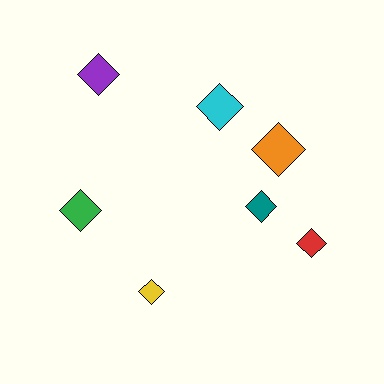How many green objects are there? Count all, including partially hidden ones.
There is 1 green object.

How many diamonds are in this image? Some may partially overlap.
There are 7 diamonds.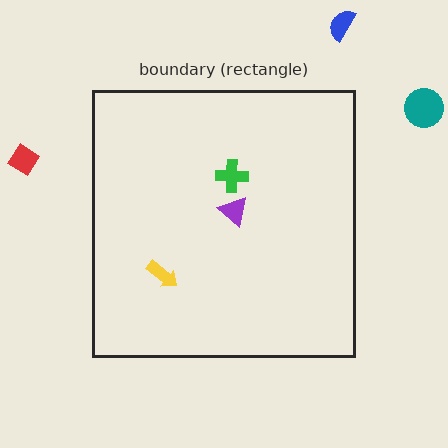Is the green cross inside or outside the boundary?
Inside.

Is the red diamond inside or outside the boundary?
Outside.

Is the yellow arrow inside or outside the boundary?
Inside.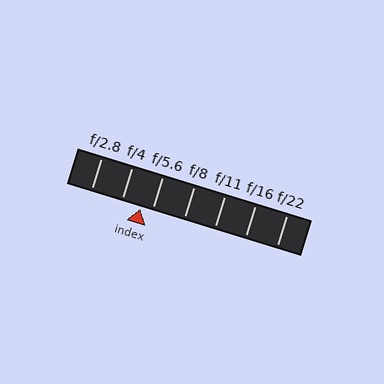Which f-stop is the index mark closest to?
The index mark is closest to f/5.6.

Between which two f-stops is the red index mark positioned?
The index mark is between f/4 and f/5.6.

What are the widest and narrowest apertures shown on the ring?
The widest aperture shown is f/2.8 and the narrowest is f/22.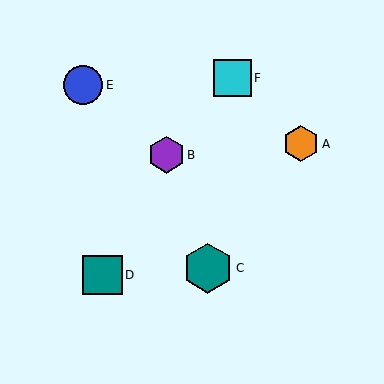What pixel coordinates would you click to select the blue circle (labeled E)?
Click at (83, 85) to select the blue circle E.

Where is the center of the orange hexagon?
The center of the orange hexagon is at (301, 144).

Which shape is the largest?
The teal hexagon (labeled C) is the largest.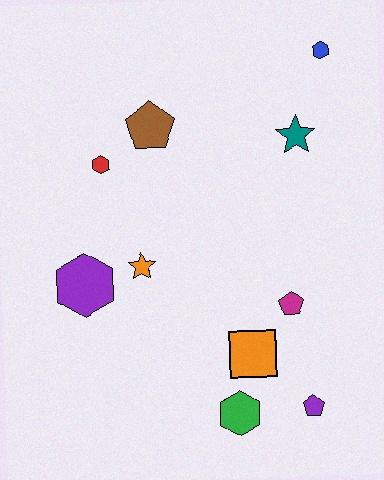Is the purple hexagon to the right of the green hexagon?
No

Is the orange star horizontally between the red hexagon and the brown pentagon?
Yes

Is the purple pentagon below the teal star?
Yes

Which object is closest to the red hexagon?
The brown pentagon is closest to the red hexagon.